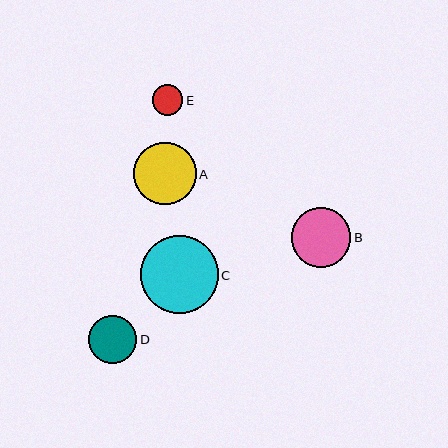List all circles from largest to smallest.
From largest to smallest: C, A, B, D, E.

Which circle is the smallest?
Circle E is the smallest with a size of approximately 31 pixels.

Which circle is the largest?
Circle C is the largest with a size of approximately 78 pixels.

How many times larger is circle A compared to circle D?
Circle A is approximately 1.3 times the size of circle D.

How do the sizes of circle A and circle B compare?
Circle A and circle B are approximately the same size.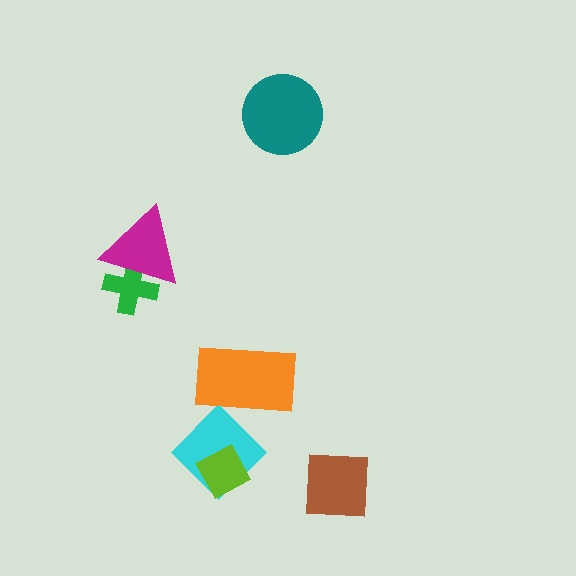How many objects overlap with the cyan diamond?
2 objects overlap with the cyan diamond.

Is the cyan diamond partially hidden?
Yes, it is partially covered by another shape.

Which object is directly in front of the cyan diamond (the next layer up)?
The orange rectangle is directly in front of the cyan diamond.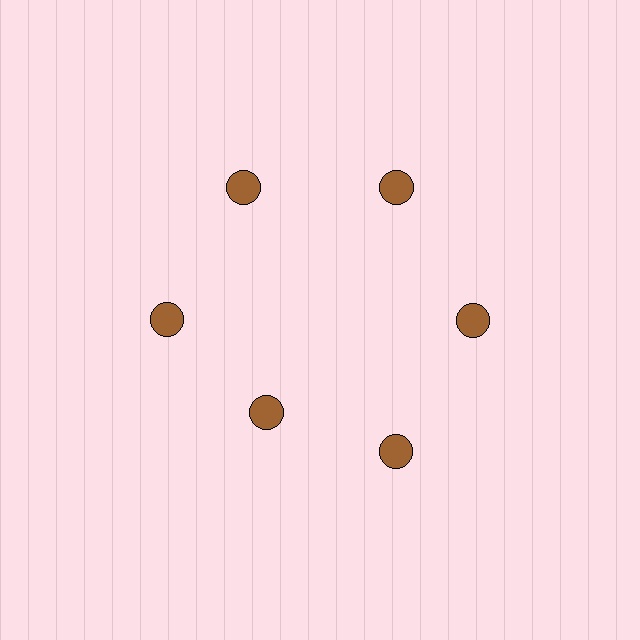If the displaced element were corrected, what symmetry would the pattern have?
It would have 6-fold rotational symmetry — the pattern would map onto itself every 60 degrees.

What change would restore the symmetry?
The symmetry would be restored by moving it outward, back onto the ring so that all 6 circles sit at equal angles and equal distance from the center.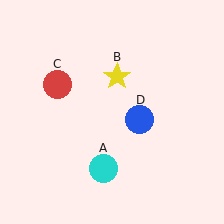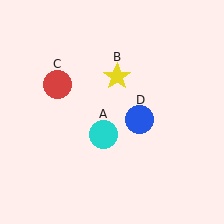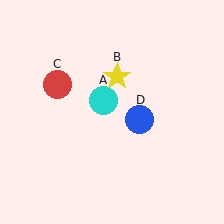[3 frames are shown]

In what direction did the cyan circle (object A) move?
The cyan circle (object A) moved up.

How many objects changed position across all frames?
1 object changed position: cyan circle (object A).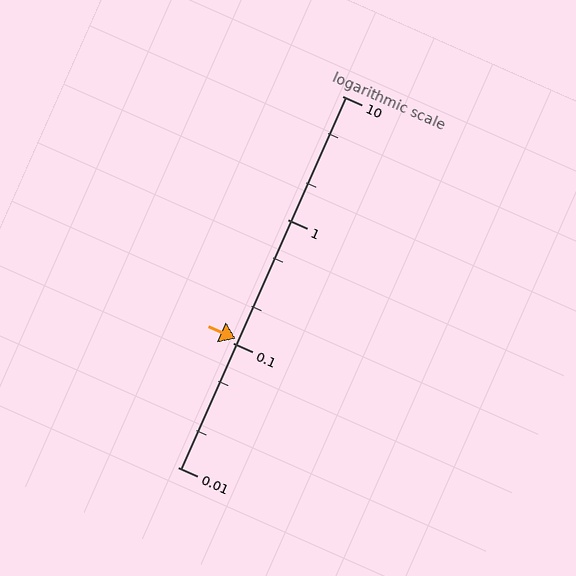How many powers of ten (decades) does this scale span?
The scale spans 3 decades, from 0.01 to 10.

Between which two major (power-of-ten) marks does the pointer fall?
The pointer is between 0.1 and 1.